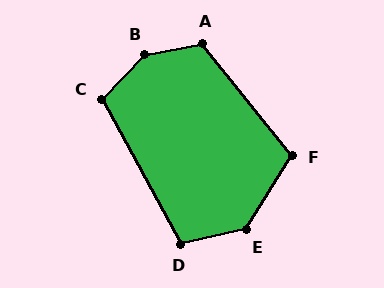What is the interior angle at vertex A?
Approximately 118 degrees (obtuse).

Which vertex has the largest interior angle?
B, at approximately 145 degrees.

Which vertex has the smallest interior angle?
D, at approximately 106 degrees.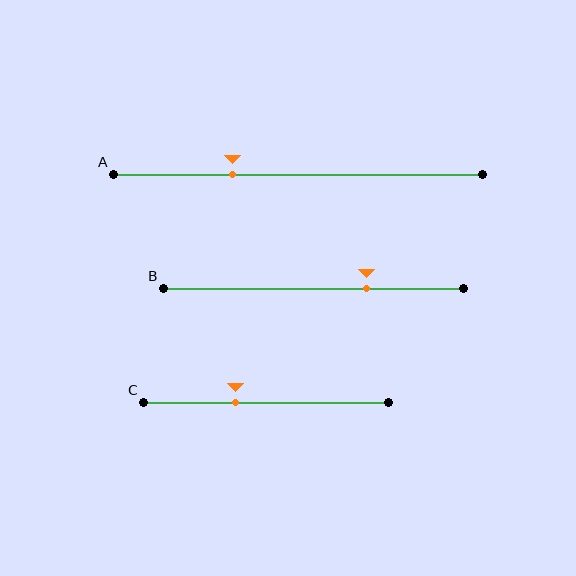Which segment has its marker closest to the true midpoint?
Segment C has its marker closest to the true midpoint.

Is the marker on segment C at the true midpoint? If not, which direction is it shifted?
No, the marker on segment C is shifted to the left by about 13% of the segment length.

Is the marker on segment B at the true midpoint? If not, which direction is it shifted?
No, the marker on segment B is shifted to the right by about 18% of the segment length.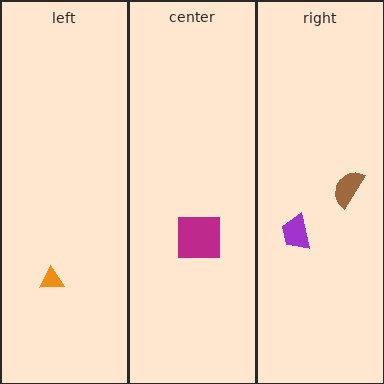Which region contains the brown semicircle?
The right region.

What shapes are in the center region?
The magenta square.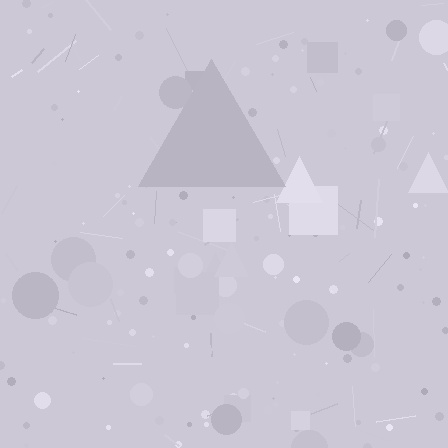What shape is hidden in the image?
A triangle is hidden in the image.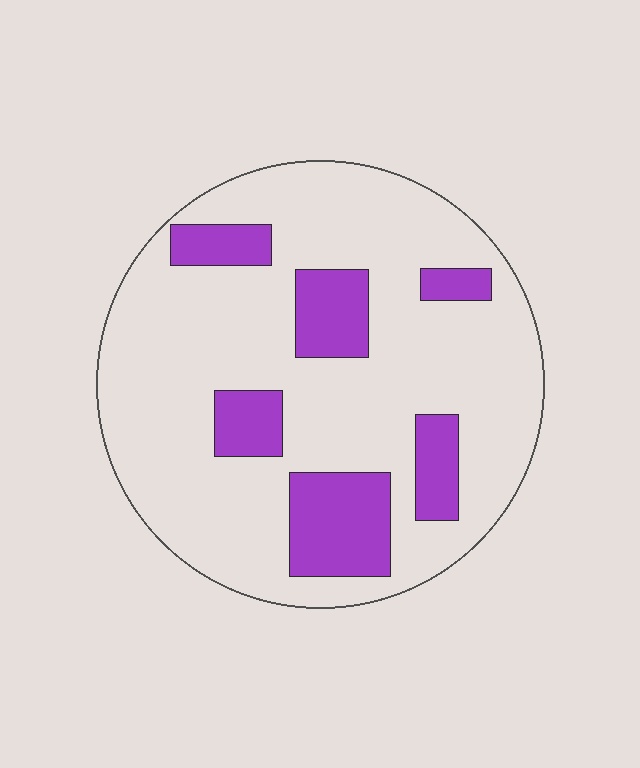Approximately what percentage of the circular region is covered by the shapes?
Approximately 20%.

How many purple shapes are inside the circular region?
6.